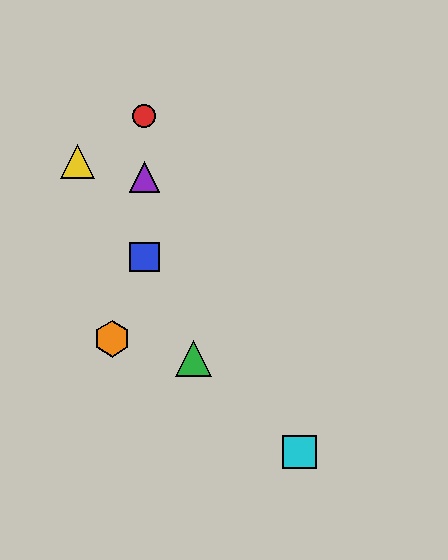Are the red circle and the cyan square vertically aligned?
No, the red circle is at x≈144 and the cyan square is at x≈300.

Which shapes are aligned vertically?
The red circle, the blue square, the purple triangle are aligned vertically.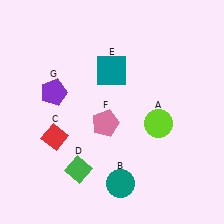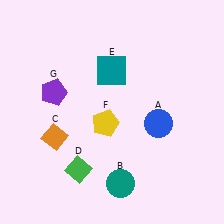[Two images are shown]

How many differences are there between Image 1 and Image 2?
There are 3 differences between the two images.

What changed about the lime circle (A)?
In Image 1, A is lime. In Image 2, it changed to blue.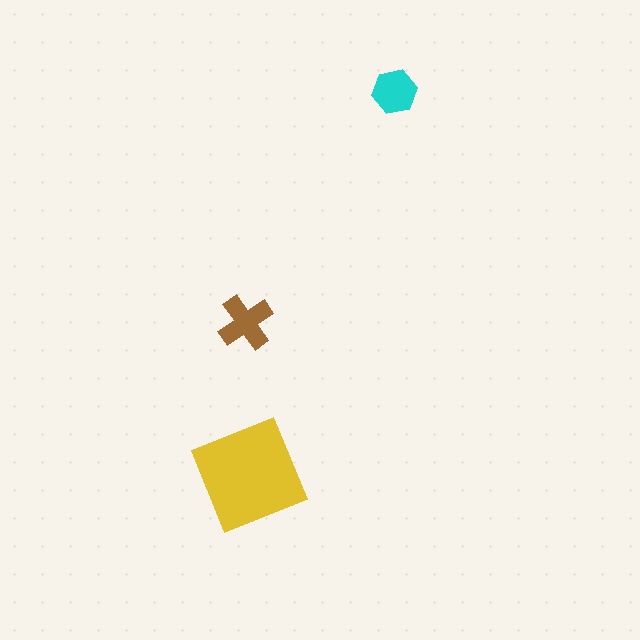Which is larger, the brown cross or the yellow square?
The yellow square.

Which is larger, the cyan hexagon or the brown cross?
The brown cross.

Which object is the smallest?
The cyan hexagon.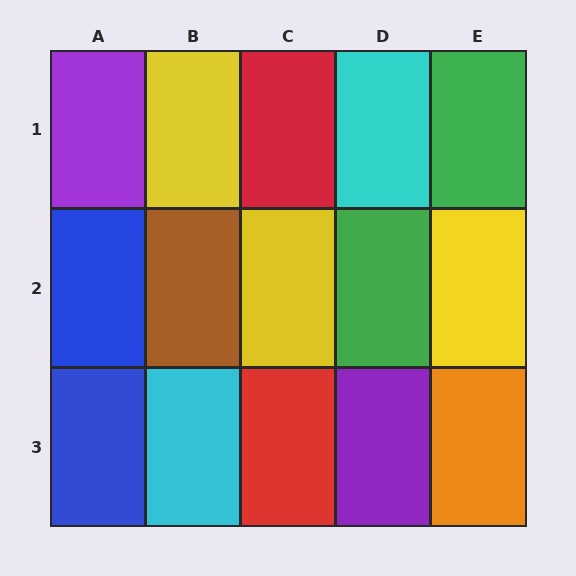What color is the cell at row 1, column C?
Red.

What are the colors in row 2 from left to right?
Blue, brown, yellow, green, yellow.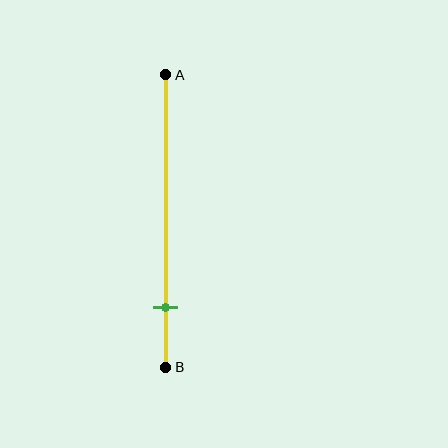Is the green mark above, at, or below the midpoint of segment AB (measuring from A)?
The green mark is below the midpoint of segment AB.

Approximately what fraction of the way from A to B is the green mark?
The green mark is approximately 80% of the way from A to B.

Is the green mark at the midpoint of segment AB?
No, the mark is at about 80% from A, not at the 50% midpoint.